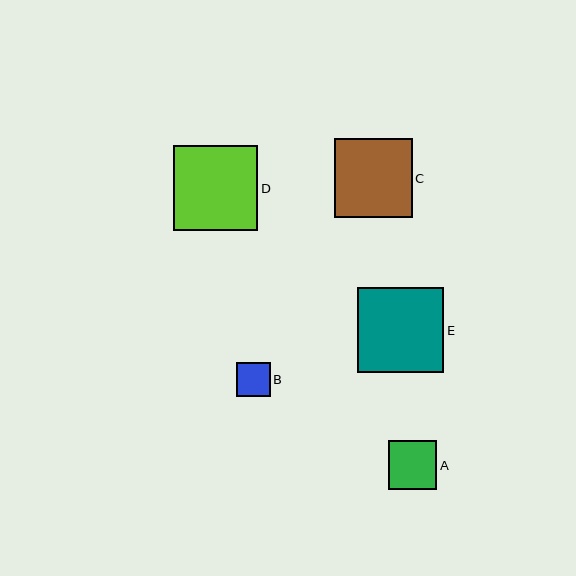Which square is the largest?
Square E is the largest with a size of approximately 86 pixels.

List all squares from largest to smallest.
From largest to smallest: E, D, C, A, B.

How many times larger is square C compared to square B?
Square C is approximately 2.3 times the size of square B.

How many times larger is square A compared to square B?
Square A is approximately 1.4 times the size of square B.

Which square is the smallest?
Square B is the smallest with a size of approximately 34 pixels.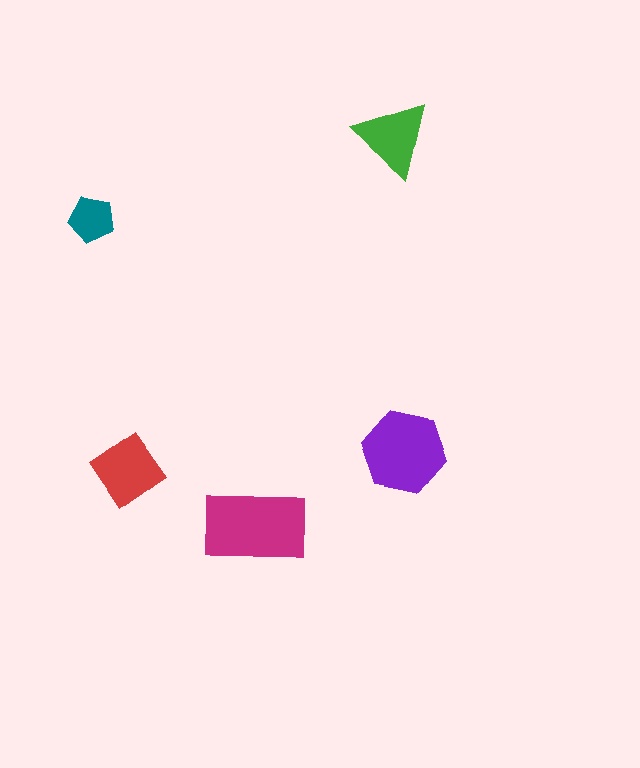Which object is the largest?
The magenta rectangle.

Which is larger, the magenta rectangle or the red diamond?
The magenta rectangle.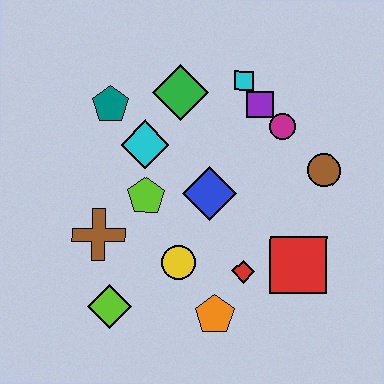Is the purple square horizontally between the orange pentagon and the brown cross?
No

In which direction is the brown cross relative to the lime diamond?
The brown cross is above the lime diamond.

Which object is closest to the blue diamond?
The lime pentagon is closest to the blue diamond.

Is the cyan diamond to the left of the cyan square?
Yes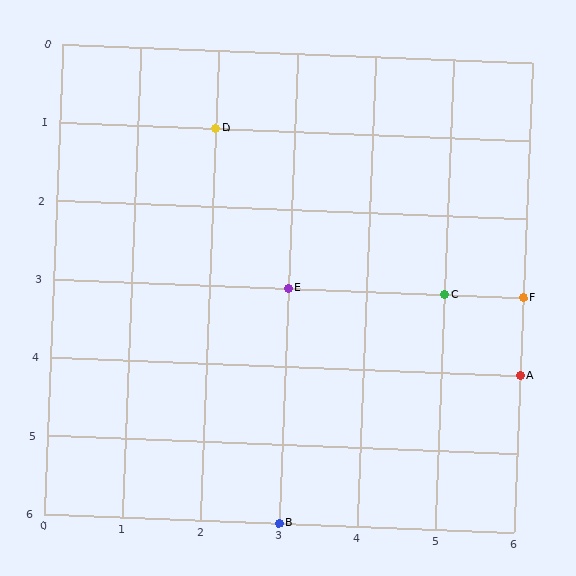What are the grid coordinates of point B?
Point B is at grid coordinates (3, 6).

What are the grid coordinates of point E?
Point E is at grid coordinates (3, 3).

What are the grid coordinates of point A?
Point A is at grid coordinates (6, 4).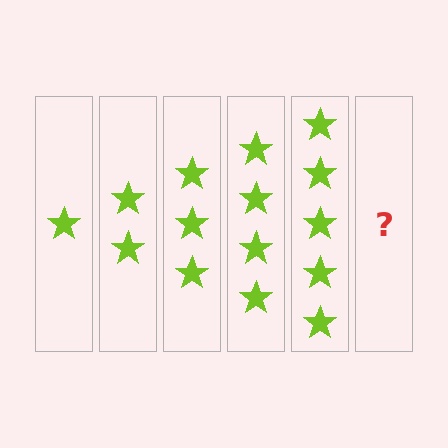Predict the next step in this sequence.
The next step is 6 stars.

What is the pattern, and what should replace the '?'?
The pattern is that each step adds one more star. The '?' should be 6 stars.